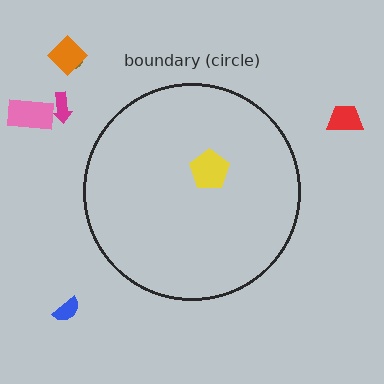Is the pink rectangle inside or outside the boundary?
Outside.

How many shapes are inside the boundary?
1 inside, 6 outside.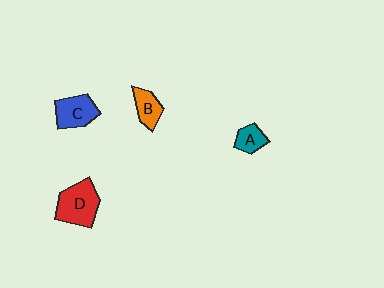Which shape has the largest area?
Shape D (red).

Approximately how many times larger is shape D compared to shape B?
Approximately 1.8 times.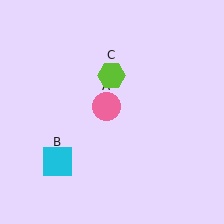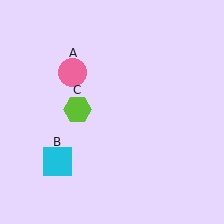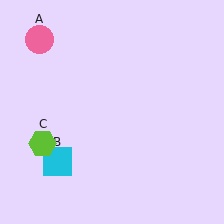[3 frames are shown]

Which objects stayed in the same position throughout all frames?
Cyan square (object B) remained stationary.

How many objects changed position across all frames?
2 objects changed position: pink circle (object A), lime hexagon (object C).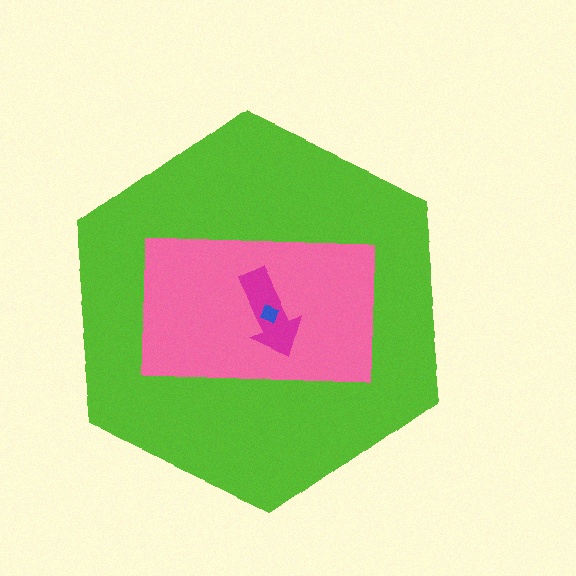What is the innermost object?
The blue diamond.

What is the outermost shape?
The lime hexagon.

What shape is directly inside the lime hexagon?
The pink rectangle.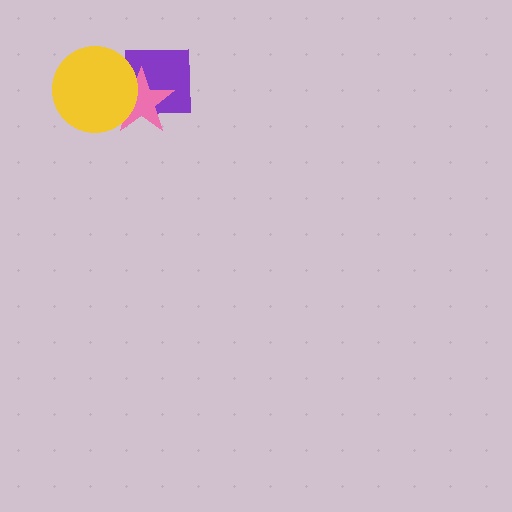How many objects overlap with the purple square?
2 objects overlap with the purple square.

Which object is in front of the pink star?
The yellow circle is in front of the pink star.